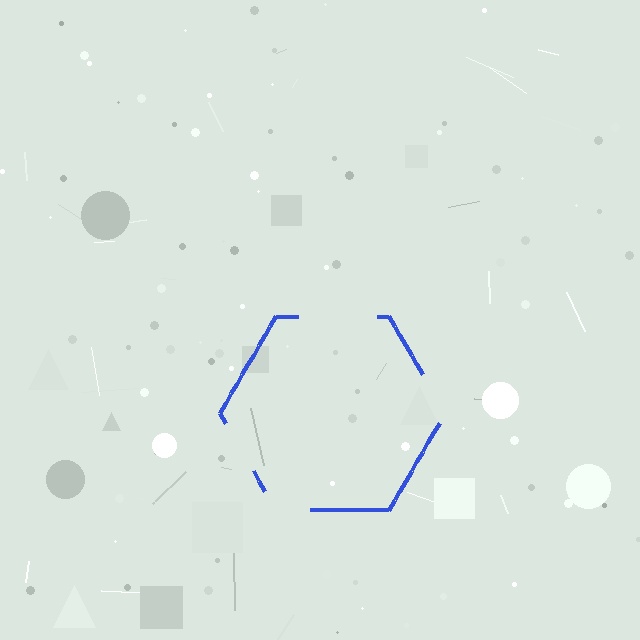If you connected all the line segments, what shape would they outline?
They would outline a hexagon.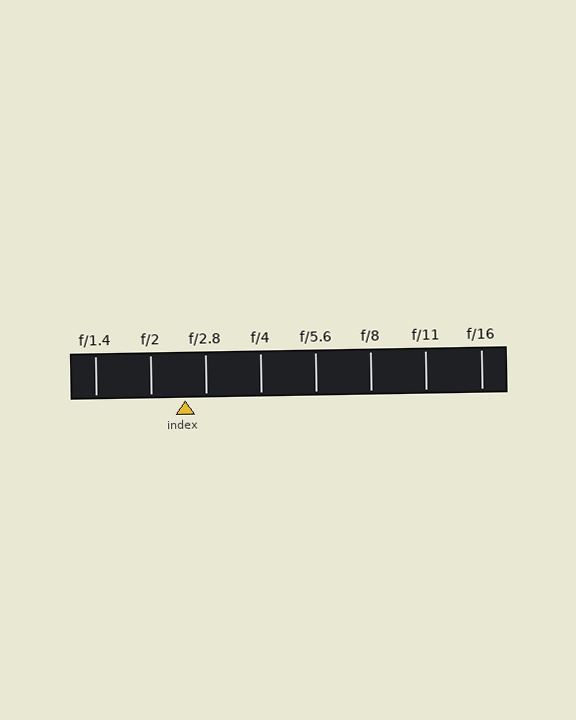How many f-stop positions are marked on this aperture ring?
There are 8 f-stop positions marked.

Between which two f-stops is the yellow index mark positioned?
The index mark is between f/2 and f/2.8.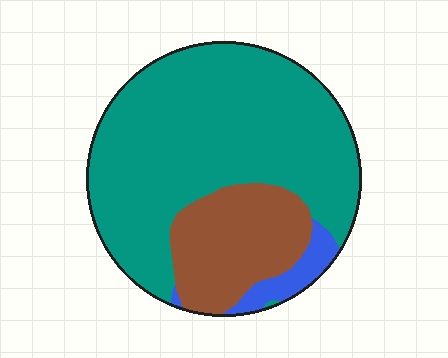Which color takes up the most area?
Teal, at roughly 70%.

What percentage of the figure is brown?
Brown takes up between a sixth and a third of the figure.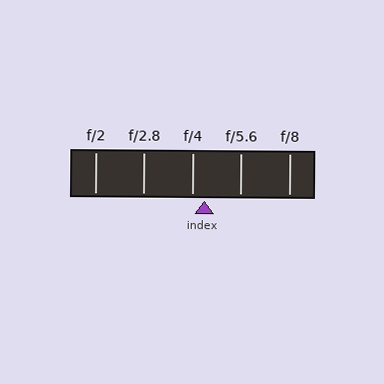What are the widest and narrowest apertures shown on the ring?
The widest aperture shown is f/2 and the narrowest is f/8.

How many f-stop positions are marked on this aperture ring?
There are 5 f-stop positions marked.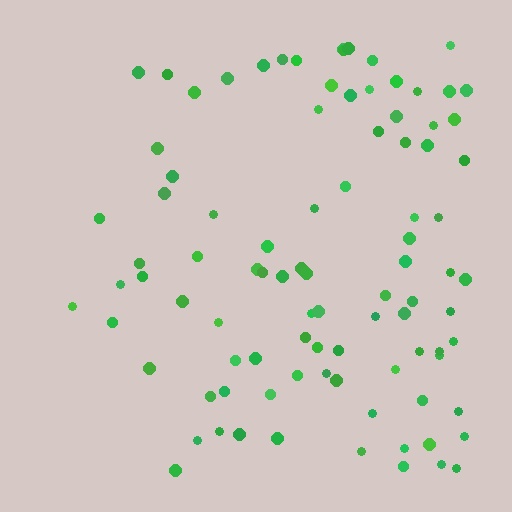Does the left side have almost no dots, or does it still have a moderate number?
Still a moderate number, just noticeably fewer than the right.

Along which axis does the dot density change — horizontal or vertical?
Horizontal.